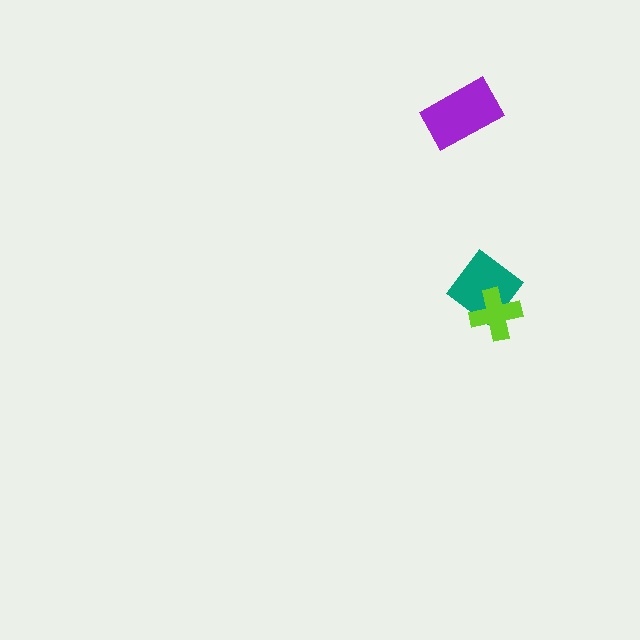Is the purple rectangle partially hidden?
No, no other shape covers it.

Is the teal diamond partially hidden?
Yes, it is partially covered by another shape.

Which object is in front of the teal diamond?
The lime cross is in front of the teal diamond.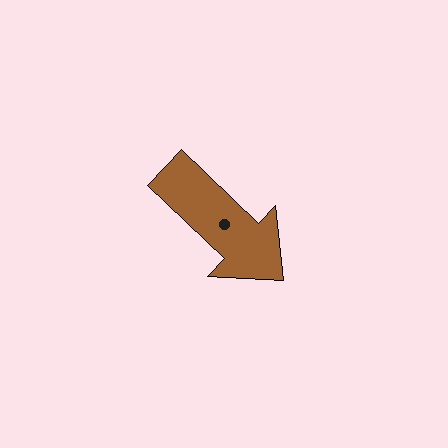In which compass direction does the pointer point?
Southeast.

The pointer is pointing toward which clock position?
Roughly 4 o'clock.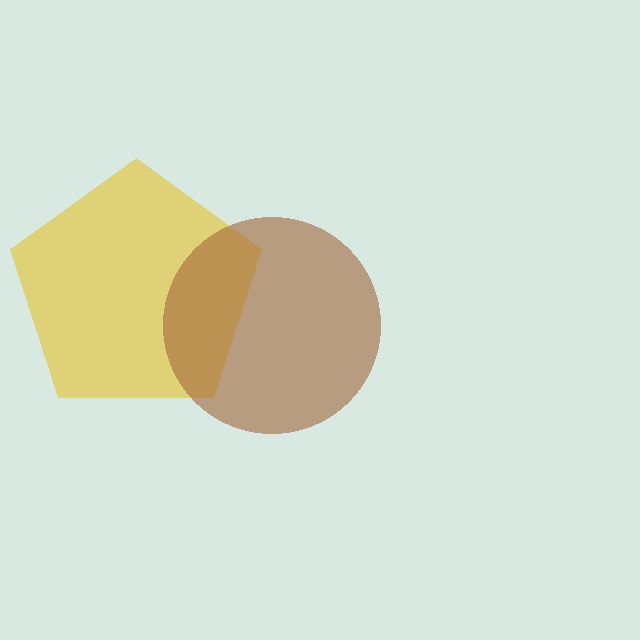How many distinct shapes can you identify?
There are 2 distinct shapes: a yellow pentagon, a brown circle.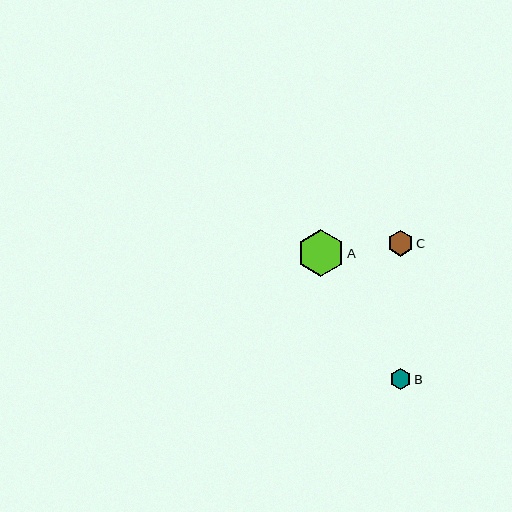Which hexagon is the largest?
Hexagon A is the largest with a size of approximately 47 pixels.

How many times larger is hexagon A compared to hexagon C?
Hexagon A is approximately 1.8 times the size of hexagon C.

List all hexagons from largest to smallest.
From largest to smallest: A, C, B.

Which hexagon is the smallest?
Hexagon B is the smallest with a size of approximately 21 pixels.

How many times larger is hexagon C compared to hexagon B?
Hexagon C is approximately 1.3 times the size of hexagon B.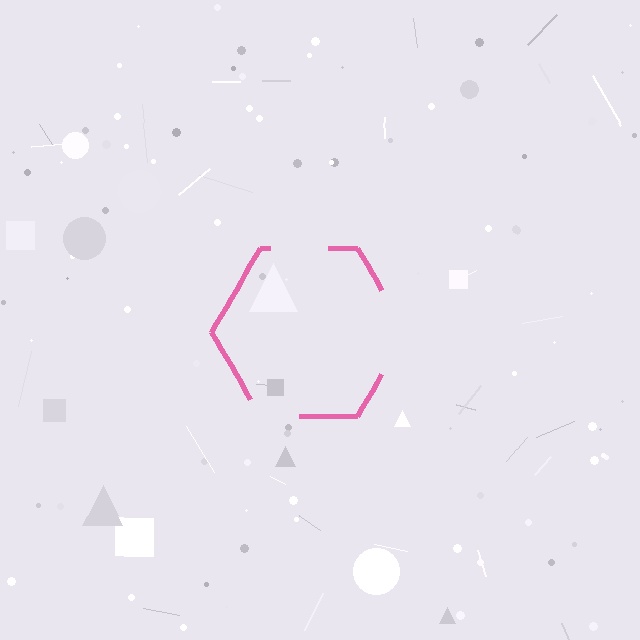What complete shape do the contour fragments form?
The contour fragments form a hexagon.